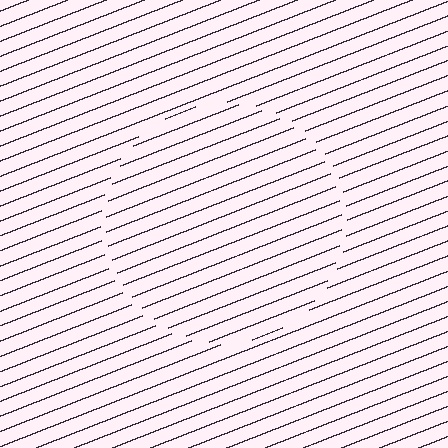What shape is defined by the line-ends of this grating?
An illusory circle. The interior of the shape contains the same grating, shifted by half a period — the contour is defined by the phase discontinuity where line-ends from the inner and outer gratings abut.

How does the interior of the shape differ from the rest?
The interior of the shape contains the same grating, shifted by half a period — the contour is defined by the phase discontinuity where line-ends from the inner and outer gratings abut.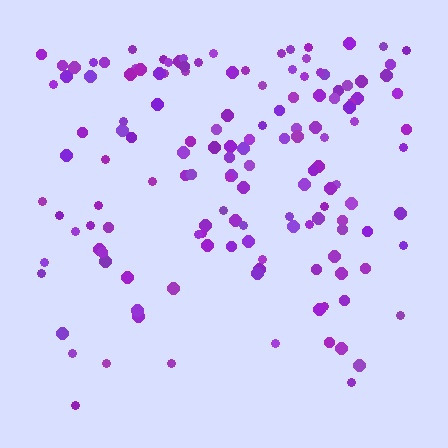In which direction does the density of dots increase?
From bottom to top, with the top side densest.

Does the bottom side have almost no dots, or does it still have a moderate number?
Still a moderate number, just noticeably fewer than the top.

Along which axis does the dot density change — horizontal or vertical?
Vertical.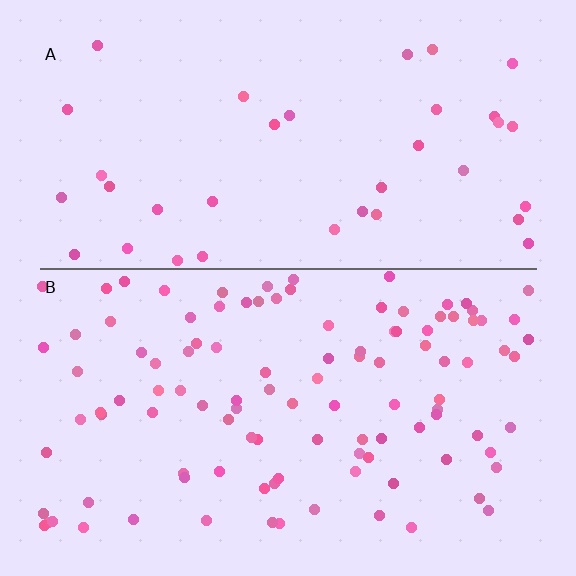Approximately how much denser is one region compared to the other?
Approximately 3.0× — region B over region A.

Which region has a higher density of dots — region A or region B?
B (the bottom).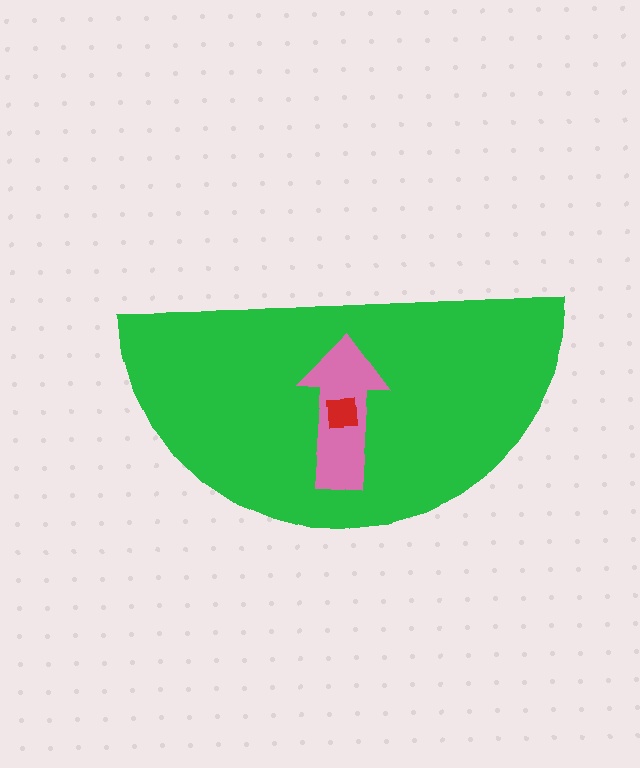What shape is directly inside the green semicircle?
The pink arrow.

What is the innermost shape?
The red square.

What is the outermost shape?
The green semicircle.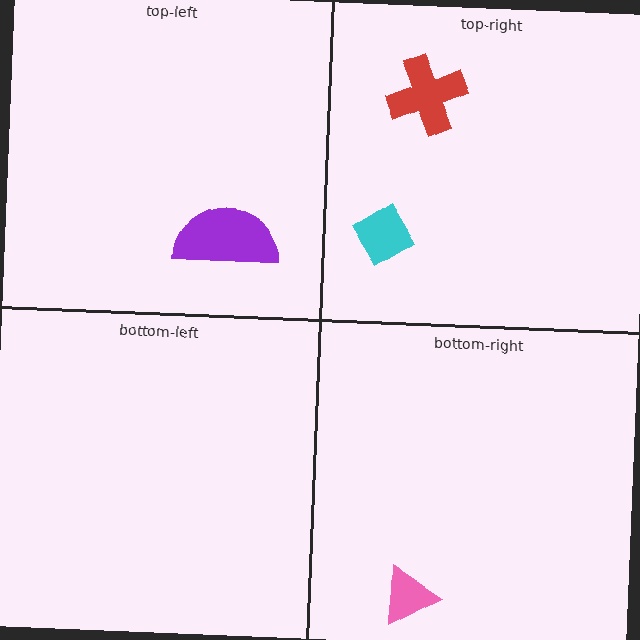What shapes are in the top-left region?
The purple semicircle.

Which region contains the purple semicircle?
The top-left region.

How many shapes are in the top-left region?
1.